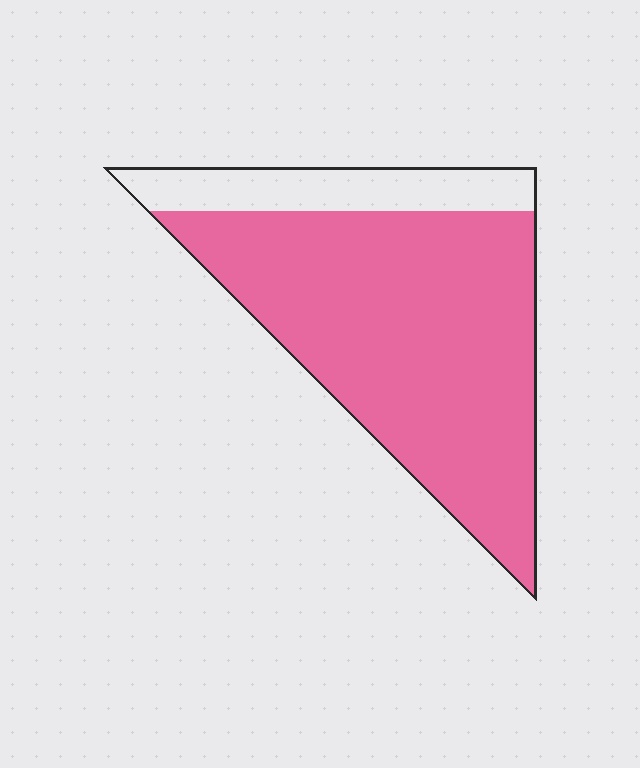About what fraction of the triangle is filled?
About four fifths (4/5).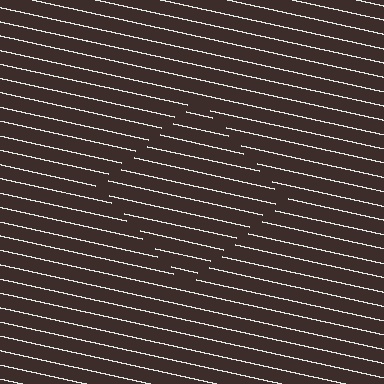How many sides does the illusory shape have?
4 sides — the line-ends trace a square.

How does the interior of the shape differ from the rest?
The interior of the shape contains the same grating, shifted by half a period — the contour is defined by the phase discontinuity where line-ends from the inner and outer gratings abut.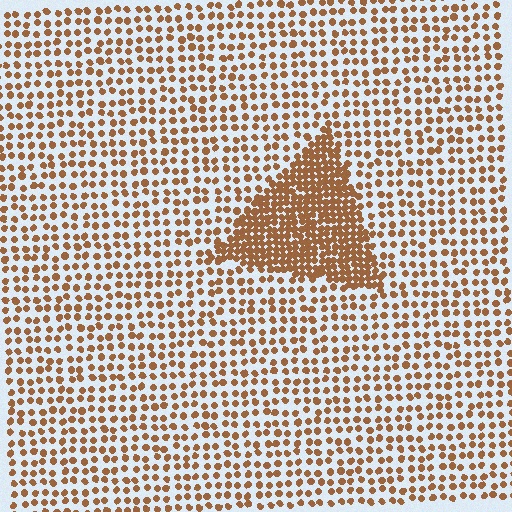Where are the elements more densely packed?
The elements are more densely packed inside the triangle boundary.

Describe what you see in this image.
The image contains small brown elements arranged at two different densities. A triangle-shaped region is visible where the elements are more densely packed than the surrounding area.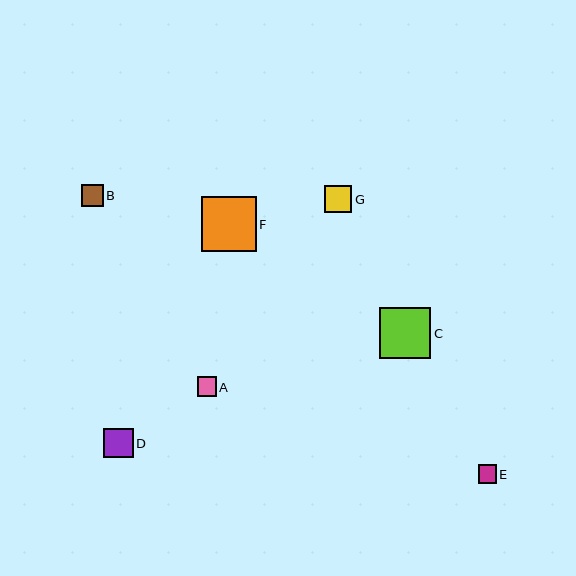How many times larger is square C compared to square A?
Square C is approximately 2.7 times the size of square A.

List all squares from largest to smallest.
From largest to smallest: F, C, D, G, B, A, E.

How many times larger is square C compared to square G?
Square C is approximately 1.9 times the size of square G.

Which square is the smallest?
Square E is the smallest with a size of approximately 18 pixels.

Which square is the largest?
Square F is the largest with a size of approximately 55 pixels.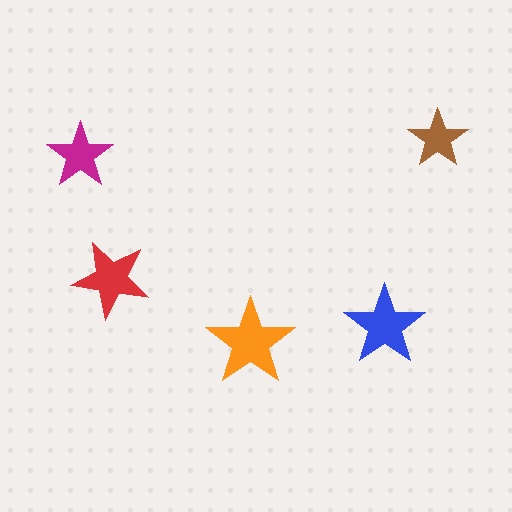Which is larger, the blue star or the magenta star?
The blue one.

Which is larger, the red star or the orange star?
The orange one.